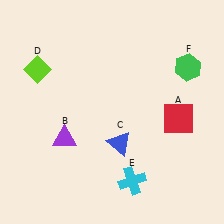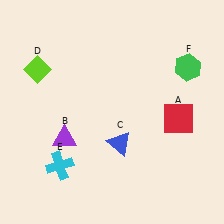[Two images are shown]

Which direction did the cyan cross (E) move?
The cyan cross (E) moved left.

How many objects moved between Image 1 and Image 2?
1 object moved between the two images.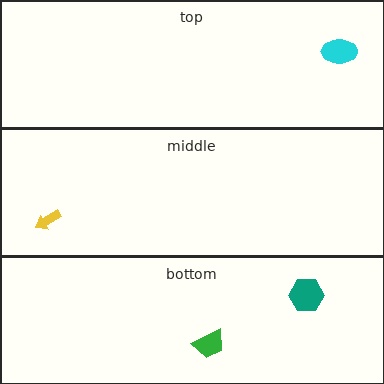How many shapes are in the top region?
1.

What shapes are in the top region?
The cyan ellipse.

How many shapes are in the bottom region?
2.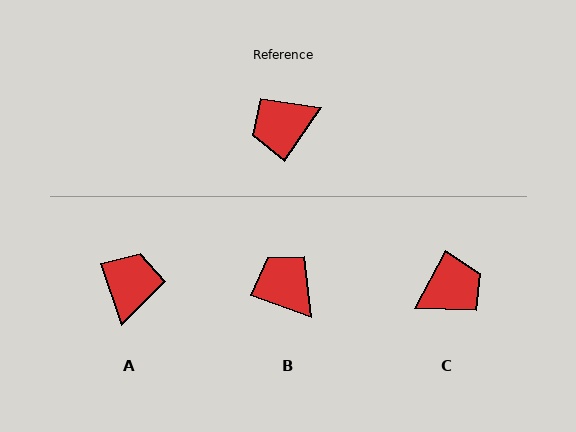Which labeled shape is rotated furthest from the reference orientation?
C, about 173 degrees away.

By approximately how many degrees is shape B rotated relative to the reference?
Approximately 76 degrees clockwise.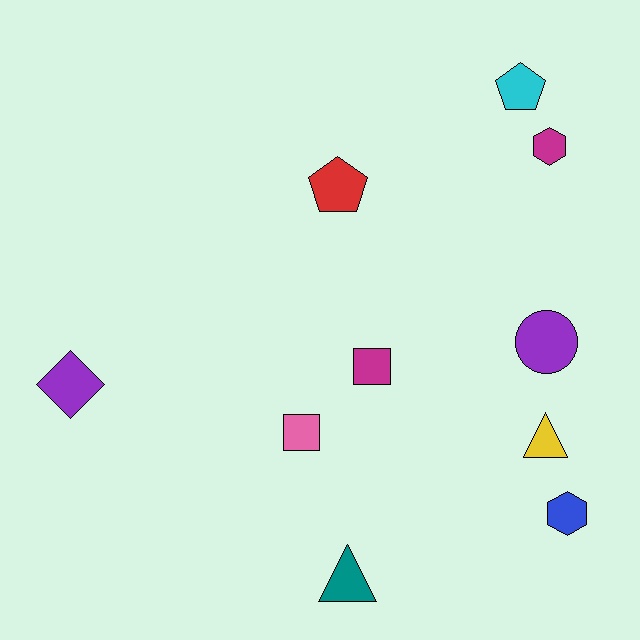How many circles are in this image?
There is 1 circle.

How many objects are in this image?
There are 10 objects.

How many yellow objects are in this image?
There is 1 yellow object.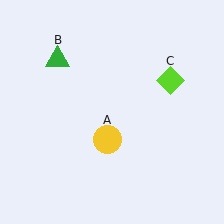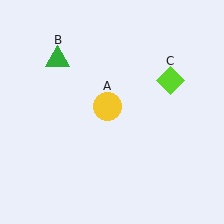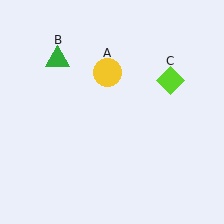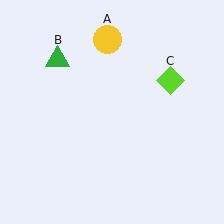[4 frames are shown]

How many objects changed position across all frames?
1 object changed position: yellow circle (object A).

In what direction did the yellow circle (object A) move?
The yellow circle (object A) moved up.